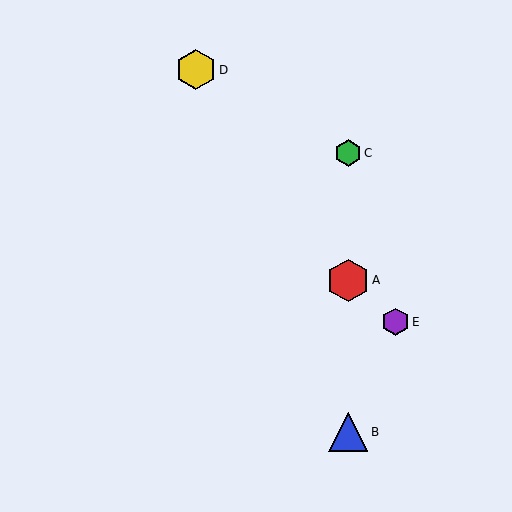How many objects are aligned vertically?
3 objects (A, B, C) are aligned vertically.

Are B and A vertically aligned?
Yes, both are at x≈348.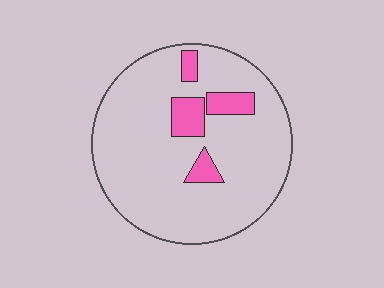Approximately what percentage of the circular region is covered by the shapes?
Approximately 10%.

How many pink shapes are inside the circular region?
4.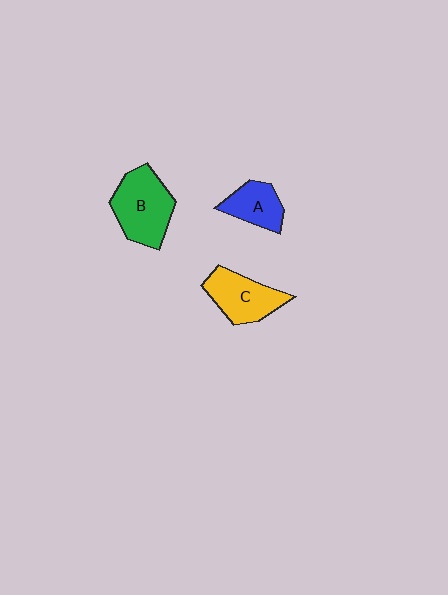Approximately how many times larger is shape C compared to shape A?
Approximately 1.3 times.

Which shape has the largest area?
Shape B (green).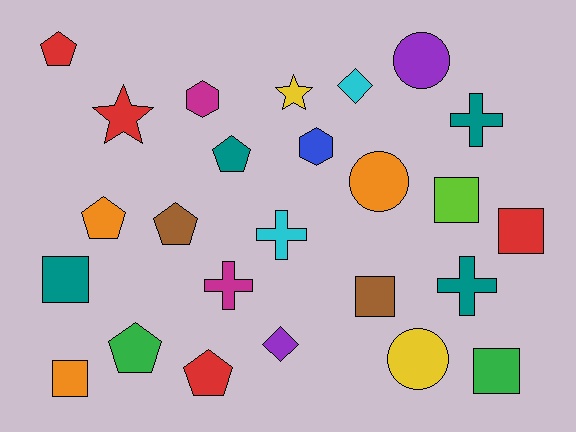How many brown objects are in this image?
There are 2 brown objects.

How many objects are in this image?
There are 25 objects.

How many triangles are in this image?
There are no triangles.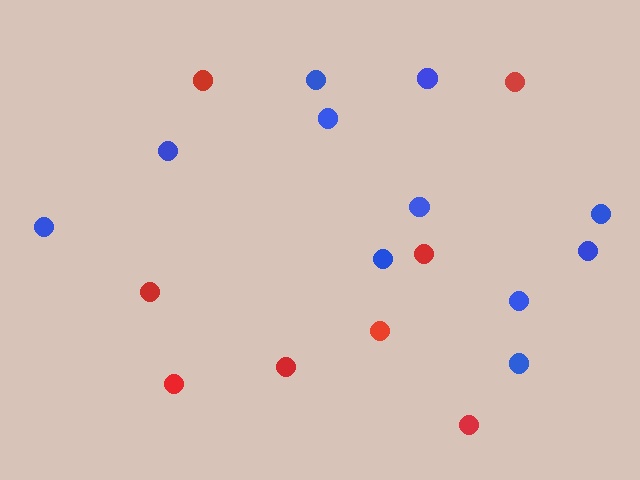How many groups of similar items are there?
There are 2 groups: one group of blue circles (11) and one group of red circles (8).